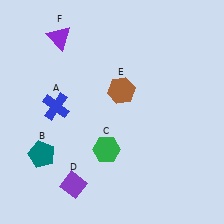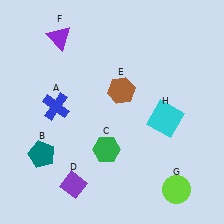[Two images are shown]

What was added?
A lime circle (G), a cyan square (H) were added in Image 2.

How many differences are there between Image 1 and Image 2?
There are 2 differences between the two images.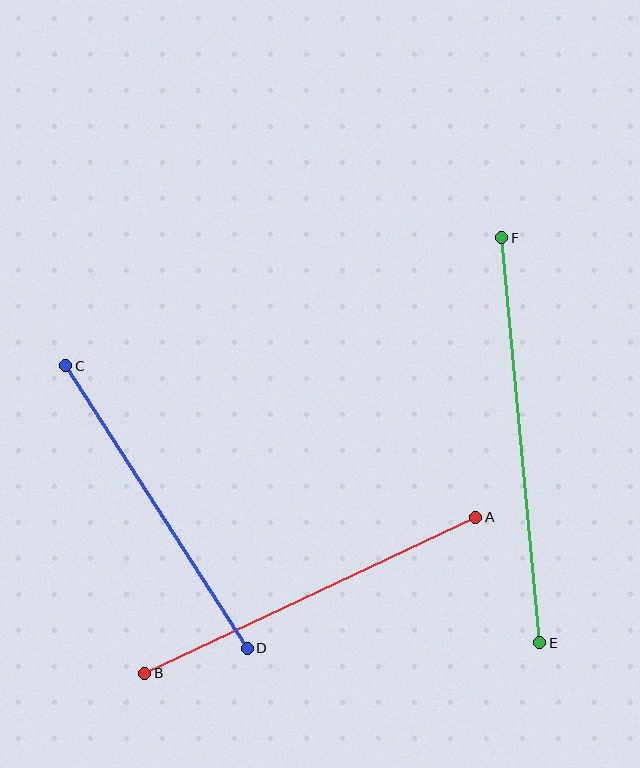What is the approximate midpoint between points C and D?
The midpoint is at approximately (156, 507) pixels.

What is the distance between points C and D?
The distance is approximately 336 pixels.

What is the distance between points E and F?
The distance is approximately 407 pixels.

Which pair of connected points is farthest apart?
Points E and F are farthest apart.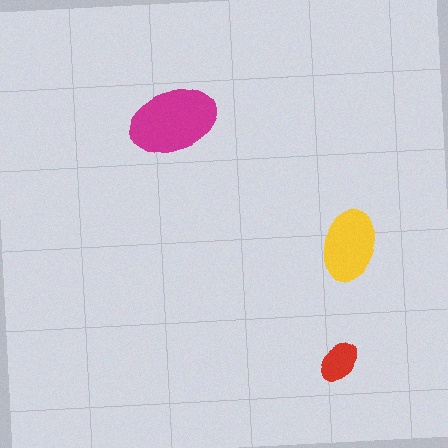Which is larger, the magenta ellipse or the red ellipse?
The magenta one.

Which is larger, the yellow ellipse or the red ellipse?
The yellow one.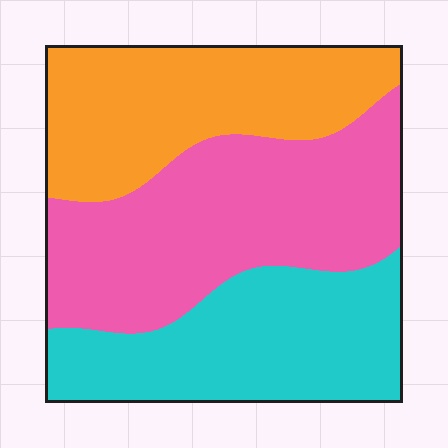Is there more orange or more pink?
Pink.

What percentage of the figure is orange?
Orange takes up about one third (1/3) of the figure.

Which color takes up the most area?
Pink, at roughly 40%.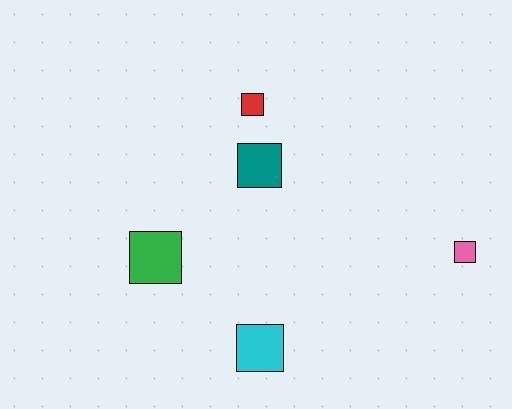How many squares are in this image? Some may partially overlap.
There are 5 squares.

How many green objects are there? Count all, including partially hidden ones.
There is 1 green object.